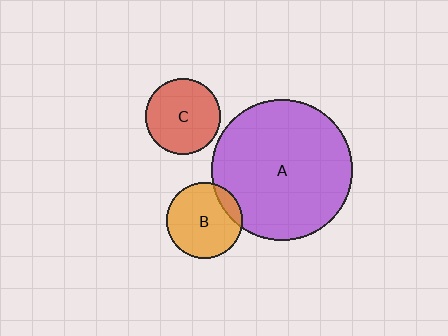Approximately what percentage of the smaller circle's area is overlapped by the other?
Approximately 10%.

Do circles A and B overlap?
Yes.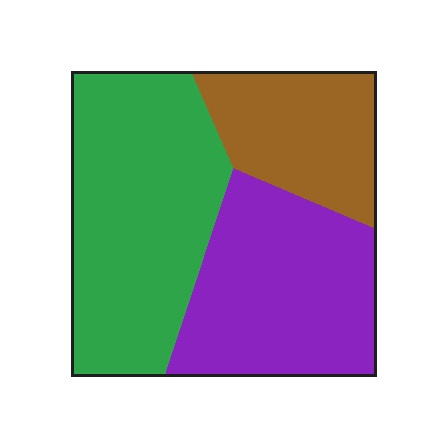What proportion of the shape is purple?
Purple covers 35% of the shape.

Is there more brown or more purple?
Purple.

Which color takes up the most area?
Green, at roughly 45%.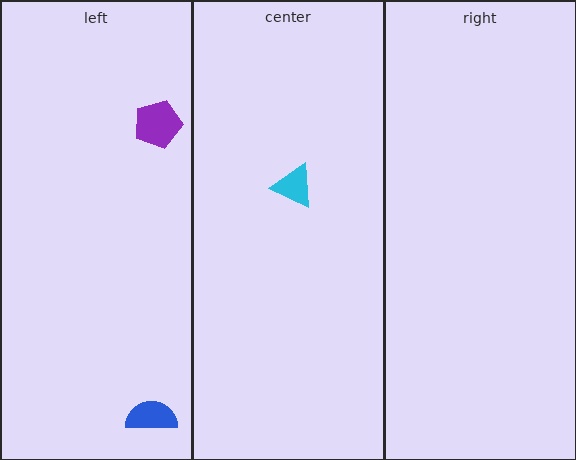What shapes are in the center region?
The cyan triangle.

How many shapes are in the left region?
2.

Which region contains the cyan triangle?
The center region.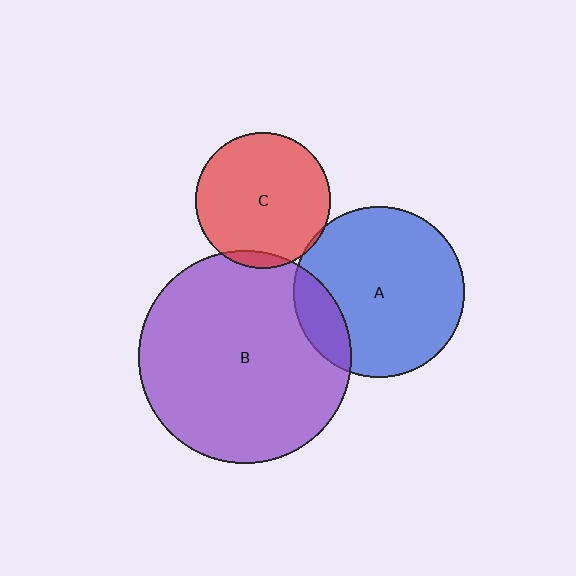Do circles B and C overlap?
Yes.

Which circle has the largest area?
Circle B (purple).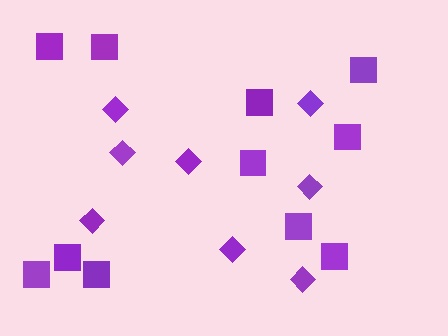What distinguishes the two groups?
There are 2 groups: one group of diamonds (8) and one group of squares (11).